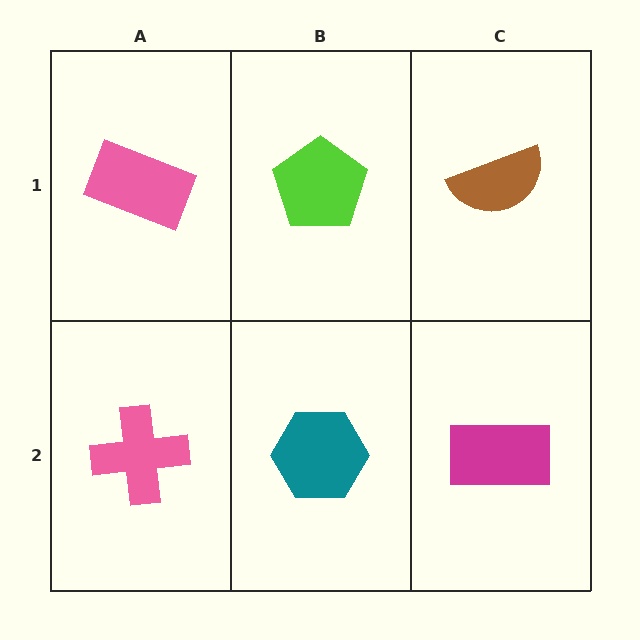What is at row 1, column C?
A brown semicircle.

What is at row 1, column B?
A lime pentagon.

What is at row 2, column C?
A magenta rectangle.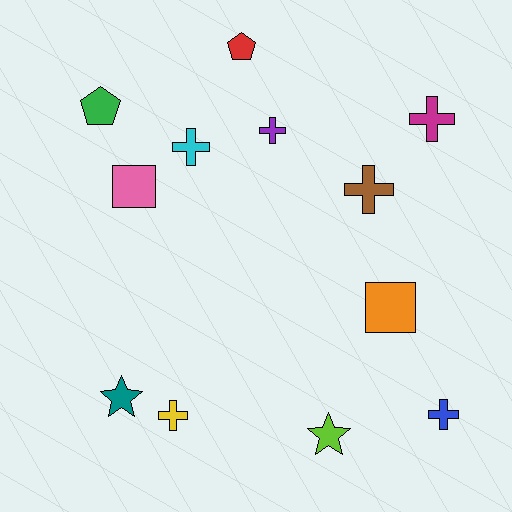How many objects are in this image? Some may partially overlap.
There are 12 objects.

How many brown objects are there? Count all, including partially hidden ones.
There is 1 brown object.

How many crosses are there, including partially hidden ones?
There are 6 crosses.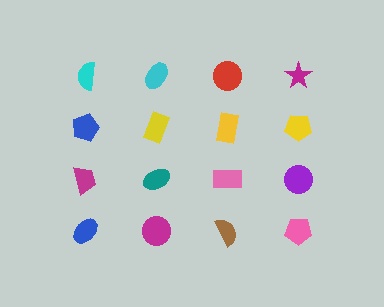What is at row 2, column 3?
A yellow rectangle.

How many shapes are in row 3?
4 shapes.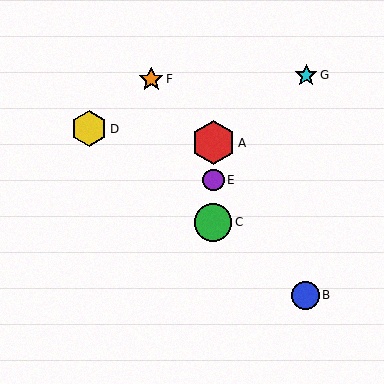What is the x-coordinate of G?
Object G is at x≈306.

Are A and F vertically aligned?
No, A is at x≈213 and F is at x≈151.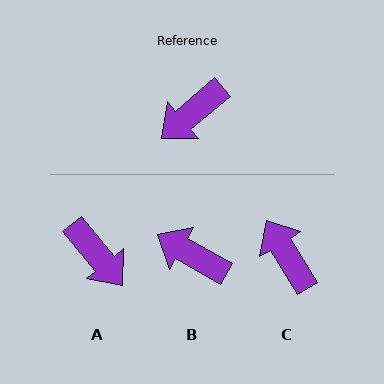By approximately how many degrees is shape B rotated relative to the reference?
Approximately 70 degrees clockwise.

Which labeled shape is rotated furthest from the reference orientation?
C, about 99 degrees away.